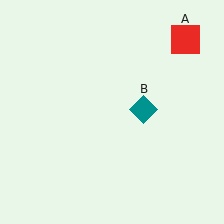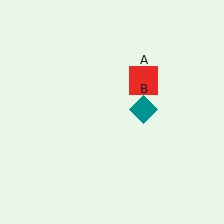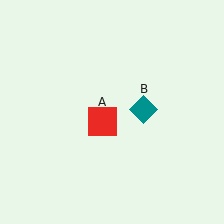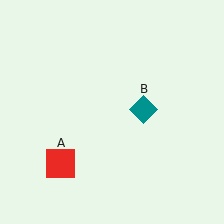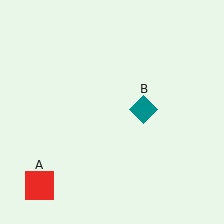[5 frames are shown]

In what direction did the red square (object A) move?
The red square (object A) moved down and to the left.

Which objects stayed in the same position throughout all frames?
Teal diamond (object B) remained stationary.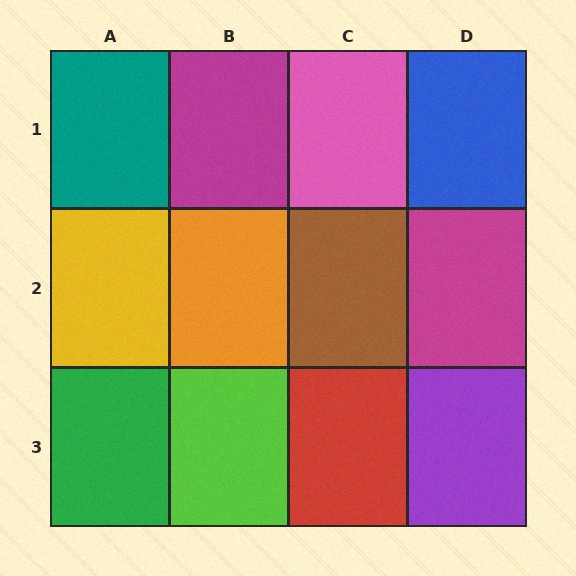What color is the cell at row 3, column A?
Green.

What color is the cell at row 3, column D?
Purple.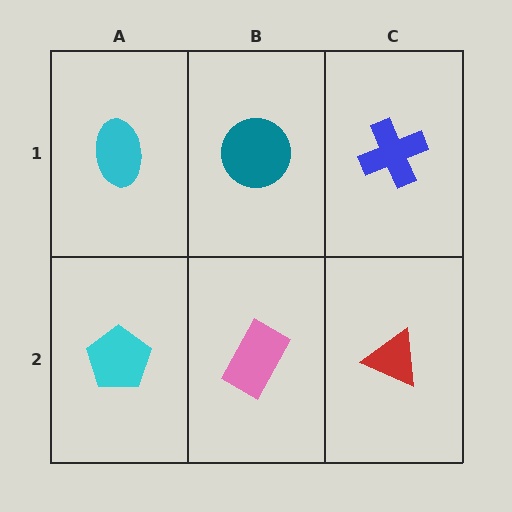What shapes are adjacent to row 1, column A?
A cyan pentagon (row 2, column A), a teal circle (row 1, column B).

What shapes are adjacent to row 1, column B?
A pink rectangle (row 2, column B), a cyan ellipse (row 1, column A), a blue cross (row 1, column C).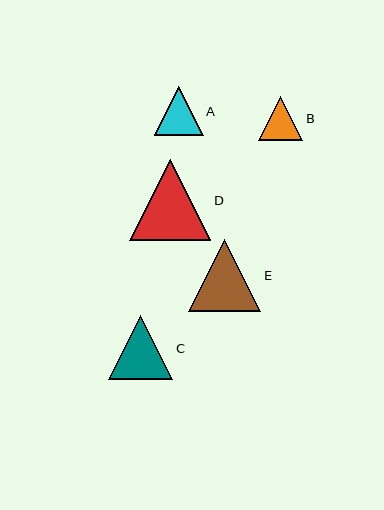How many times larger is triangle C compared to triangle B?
Triangle C is approximately 1.5 times the size of triangle B.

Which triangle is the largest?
Triangle D is the largest with a size of approximately 81 pixels.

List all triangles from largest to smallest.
From largest to smallest: D, E, C, A, B.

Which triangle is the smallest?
Triangle B is the smallest with a size of approximately 44 pixels.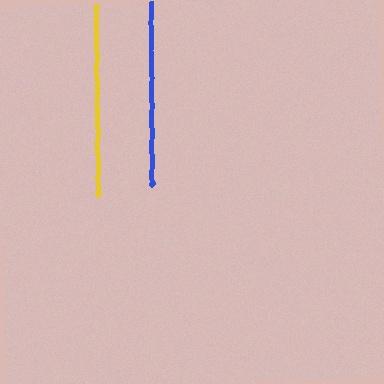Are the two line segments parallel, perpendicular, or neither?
Parallel — their directions differ by only 0.5°.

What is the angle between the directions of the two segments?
Approximately 1 degree.